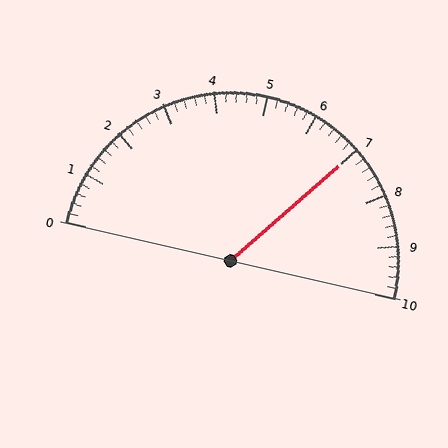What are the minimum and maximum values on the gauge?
The gauge ranges from 0 to 10.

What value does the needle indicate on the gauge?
The needle indicates approximately 7.0.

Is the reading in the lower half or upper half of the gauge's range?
The reading is in the upper half of the range (0 to 10).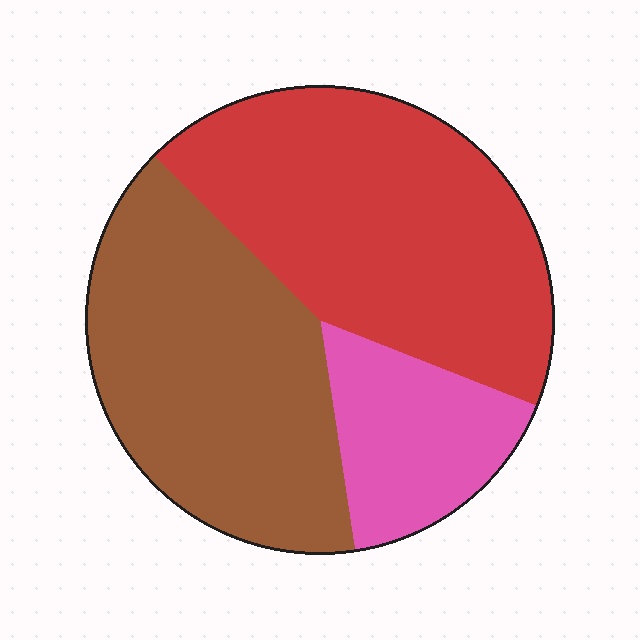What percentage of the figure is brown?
Brown covers about 40% of the figure.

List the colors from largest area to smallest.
From largest to smallest: red, brown, pink.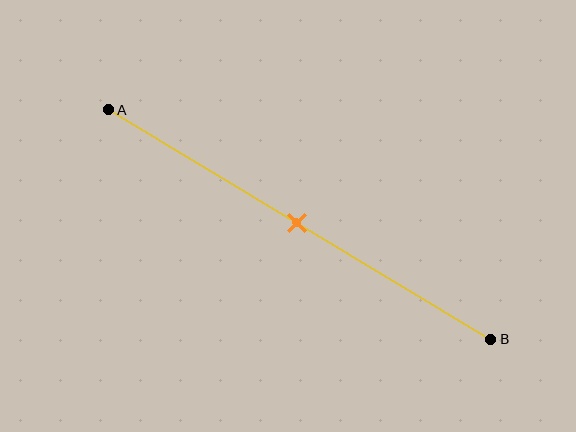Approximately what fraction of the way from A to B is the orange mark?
The orange mark is approximately 50% of the way from A to B.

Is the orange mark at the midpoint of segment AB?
Yes, the mark is approximately at the midpoint.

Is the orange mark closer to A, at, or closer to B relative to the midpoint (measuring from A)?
The orange mark is approximately at the midpoint of segment AB.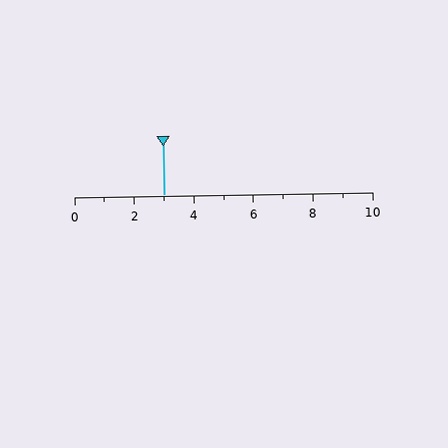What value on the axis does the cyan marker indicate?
The marker indicates approximately 3.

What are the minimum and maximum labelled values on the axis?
The axis runs from 0 to 10.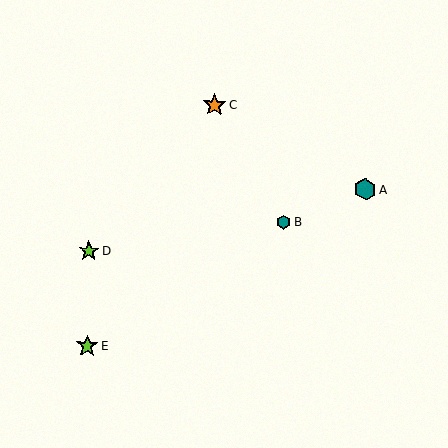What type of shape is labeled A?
Shape A is a teal hexagon.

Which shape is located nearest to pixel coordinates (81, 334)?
The lime star (labeled E) at (87, 346) is nearest to that location.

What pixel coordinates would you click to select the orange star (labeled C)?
Click at (214, 105) to select the orange star C.